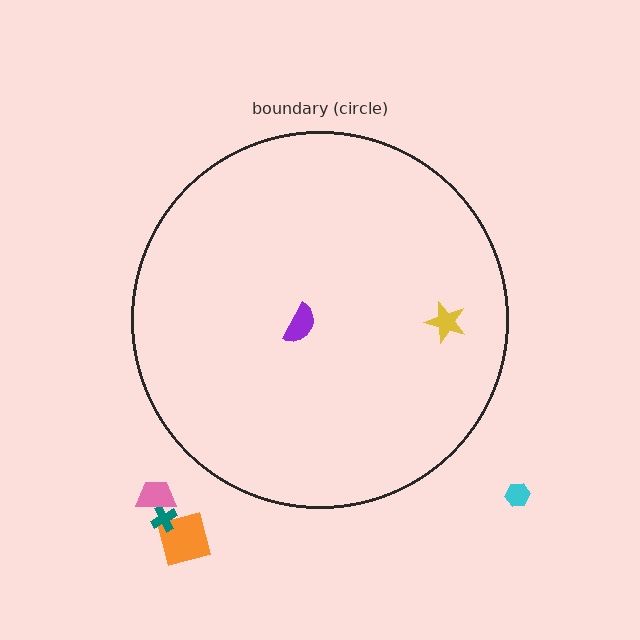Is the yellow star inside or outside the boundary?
Inside.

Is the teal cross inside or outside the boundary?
Outside.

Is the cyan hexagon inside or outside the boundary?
Outside.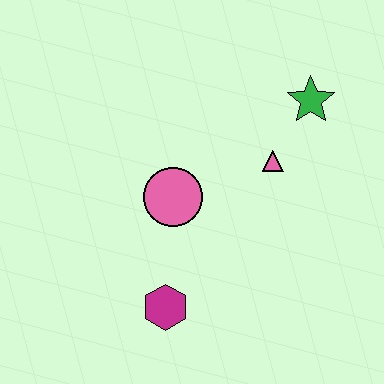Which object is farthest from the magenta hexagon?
The green star is farthest from the magenta hexagon.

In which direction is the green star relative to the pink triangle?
The green star is above the pink triangle.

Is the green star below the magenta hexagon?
No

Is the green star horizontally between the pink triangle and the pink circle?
No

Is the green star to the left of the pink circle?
No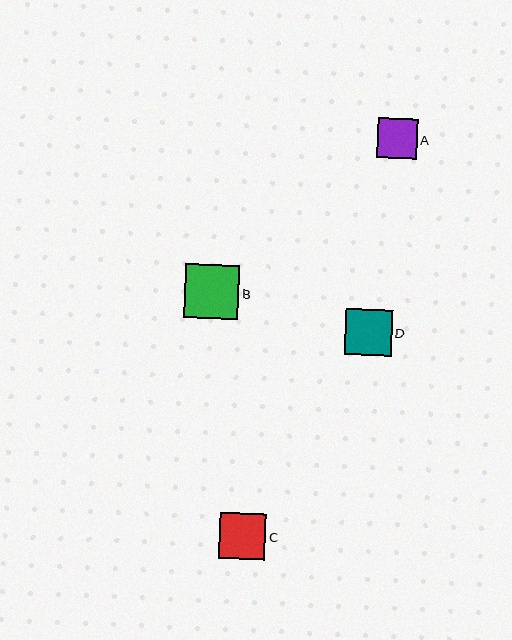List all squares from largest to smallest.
From largest to smallest: B, D, C, A.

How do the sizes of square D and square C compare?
Square D and square C are approximately the same size.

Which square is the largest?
Square B is the largest with a size of approximately 54 pixels.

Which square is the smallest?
Square A is the smallest with a size of approximately 40 pixels.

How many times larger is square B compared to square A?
Square B is approximately 1.3 times the size of square A.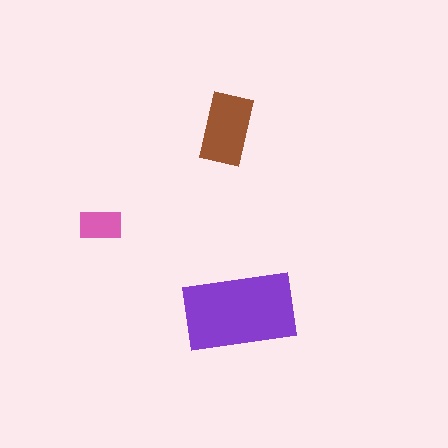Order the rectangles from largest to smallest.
the purple one, the brown one, the pink one.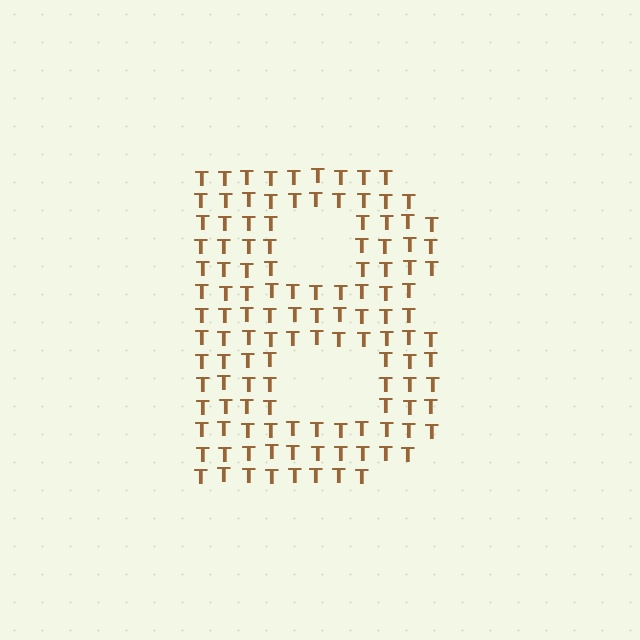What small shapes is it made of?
It is made of small letter T's.